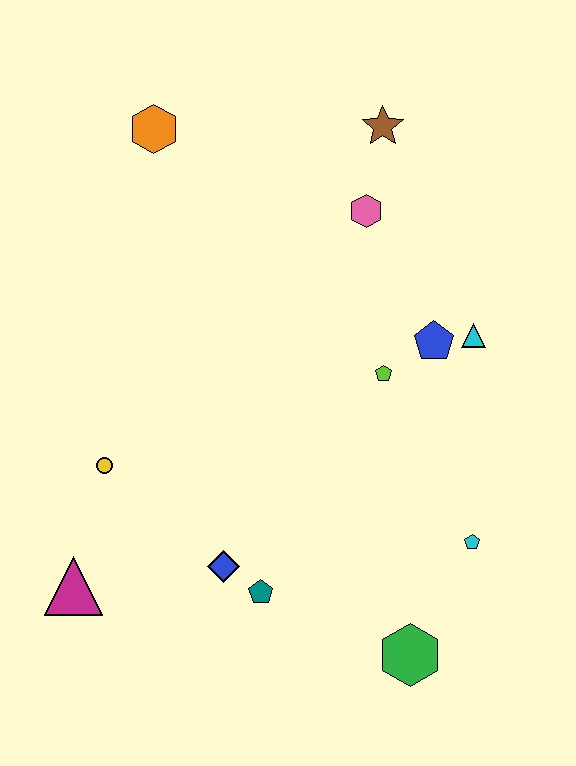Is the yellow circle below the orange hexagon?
Yes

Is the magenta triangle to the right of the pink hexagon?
No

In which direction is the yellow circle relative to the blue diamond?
The yellow circle is to the left of the blue diamond.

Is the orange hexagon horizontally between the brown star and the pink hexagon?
No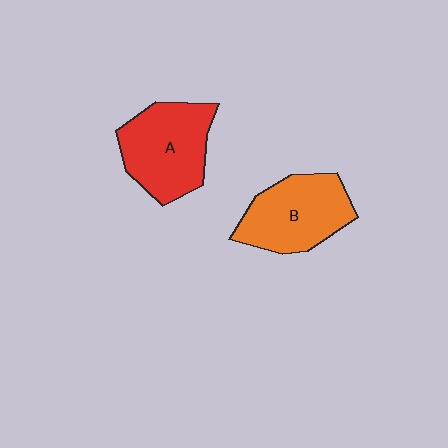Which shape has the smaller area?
Shape B (orange).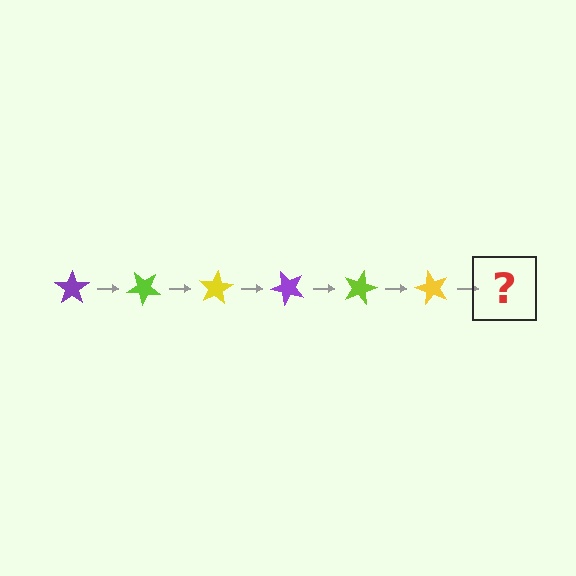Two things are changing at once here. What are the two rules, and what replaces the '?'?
The two rules are that it rotates 40 degrees each step and the color cycles through purple, lime, and yellow. The '?' should be a purple star, rotated 240 degrees from the start.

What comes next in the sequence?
The next element should be a purple star, rotated 240 degrees from the start.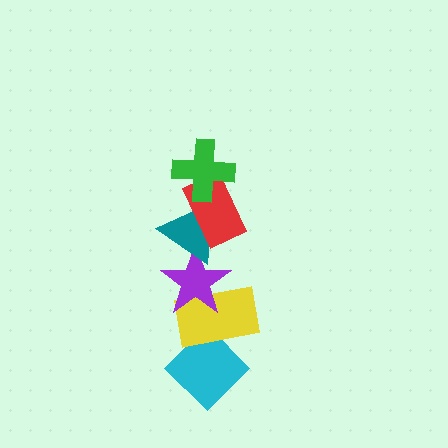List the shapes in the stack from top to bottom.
From top to bottom: the green cross, the red rectangle, the teal triangle, the purple star, the yellow rectangle, the cyan diamond.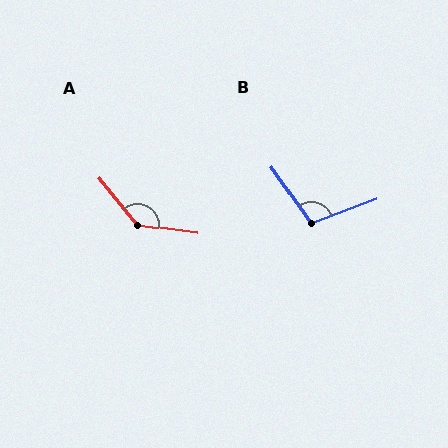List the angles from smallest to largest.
B (104°), A (137°).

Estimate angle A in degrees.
Approximately 137 degrees.